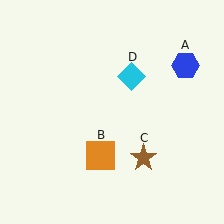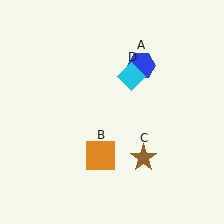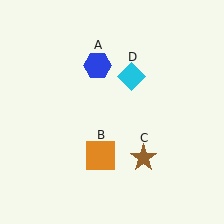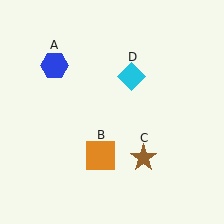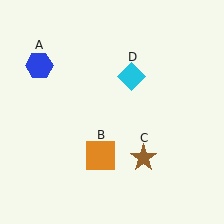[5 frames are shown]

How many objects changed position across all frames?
1 object changed position: blue hexagon (object A).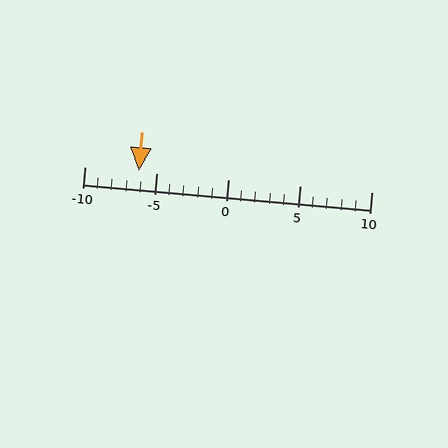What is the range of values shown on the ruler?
The ruler shows values from -10 to 10.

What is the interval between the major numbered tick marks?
The major tick marks are spaced 5 units apart.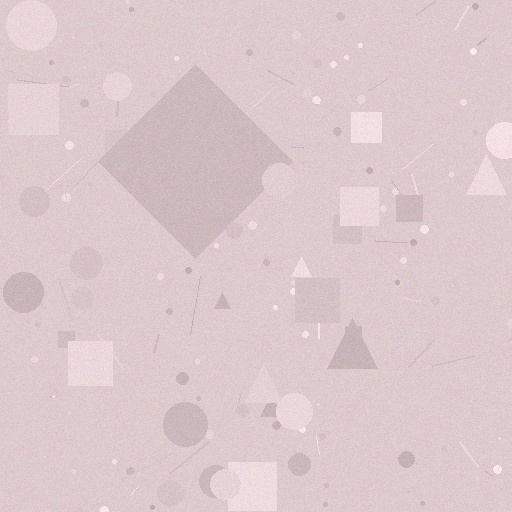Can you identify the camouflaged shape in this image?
The camouflaged shape is a diamond.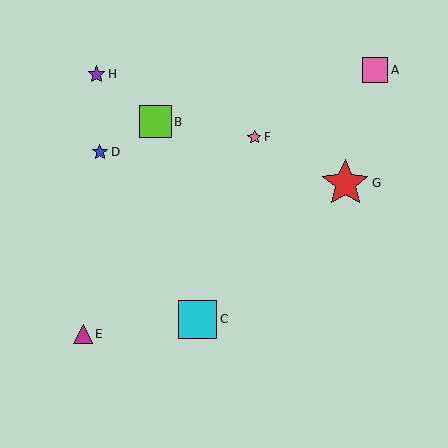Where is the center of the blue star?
The center of the blue star is at (100, 152).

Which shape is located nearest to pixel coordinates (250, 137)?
The pink star (labeled F) at (254, 137) is nearest to that location.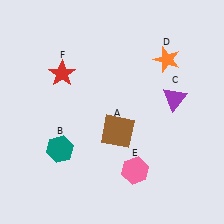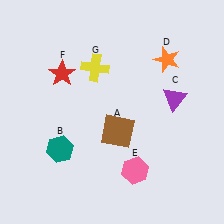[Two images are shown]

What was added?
A yellow cross (G) was added in Image 2.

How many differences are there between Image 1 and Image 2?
There is 1 difference between the two images.